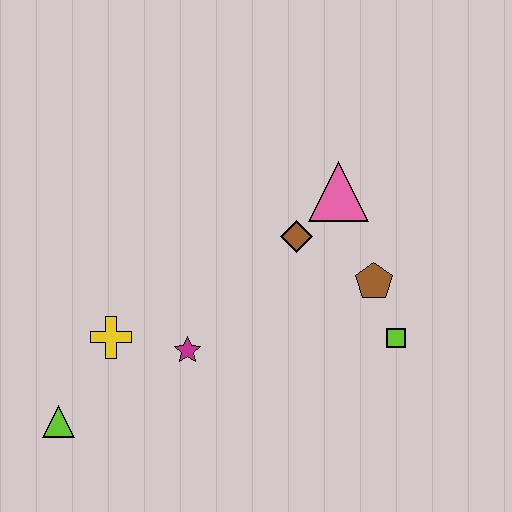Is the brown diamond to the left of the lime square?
Yes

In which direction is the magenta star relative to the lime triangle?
The magenta star is to the right of the lime triangle.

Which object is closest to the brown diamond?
The pink triangle is closest to the brown diamond.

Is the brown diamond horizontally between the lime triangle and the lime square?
Yes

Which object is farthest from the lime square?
The lime triangle is farthest from the lime square.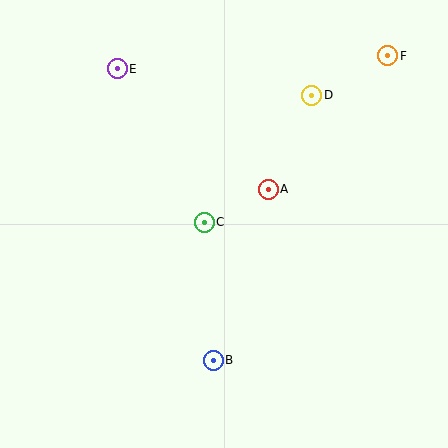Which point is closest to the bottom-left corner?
Point B is closest to the bottom-left corner.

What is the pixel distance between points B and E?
The distance between B and E is 307 pixels.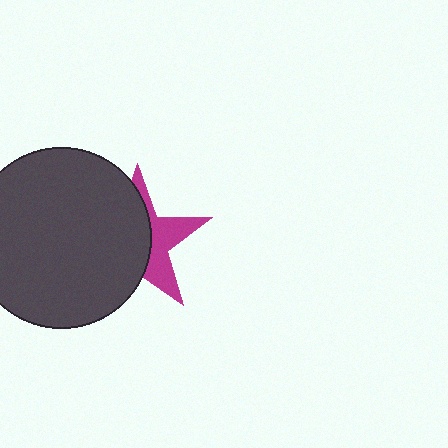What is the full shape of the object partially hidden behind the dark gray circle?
The partially hidden object is a magenta star.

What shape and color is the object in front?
The object in front is a dark gray circle.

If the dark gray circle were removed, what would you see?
You would see the complete magenta star.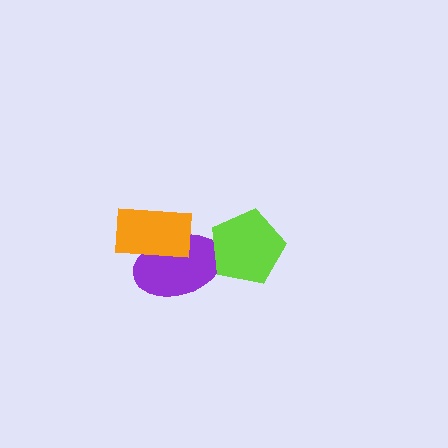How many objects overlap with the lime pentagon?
1 object overlaps with the lime pentagon.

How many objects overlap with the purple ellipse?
2 objects overlap with the purple ellipse.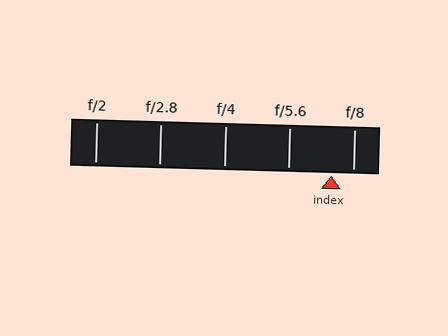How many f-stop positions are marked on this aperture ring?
There are 5 f-stop positions marked.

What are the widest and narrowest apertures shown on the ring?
The widest aperture shown is f/2 and the narrowest is f/8.